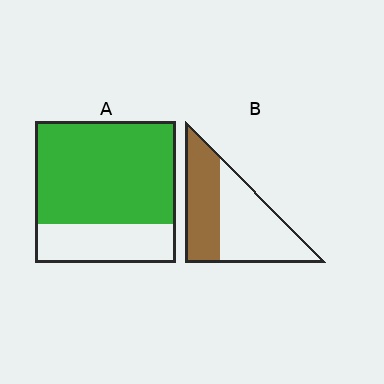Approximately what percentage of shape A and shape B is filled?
A is approximately 75% and B is approximately 45%.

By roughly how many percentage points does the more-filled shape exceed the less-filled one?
By roughly 30 percentage points (A over B).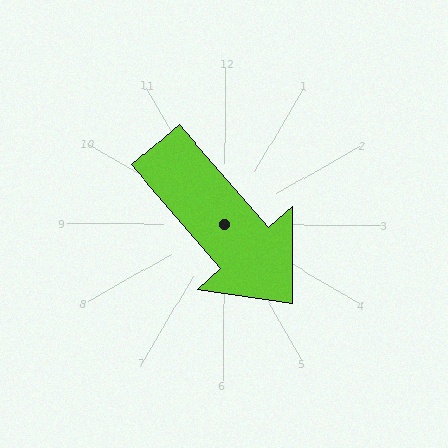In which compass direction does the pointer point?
Southeast.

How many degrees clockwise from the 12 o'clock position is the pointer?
Approximately 139 degrees.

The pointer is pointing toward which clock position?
Roughly 5 o'clock.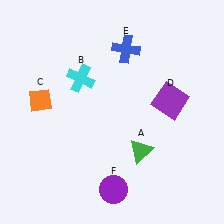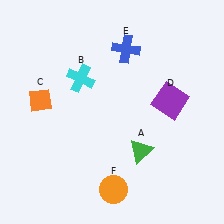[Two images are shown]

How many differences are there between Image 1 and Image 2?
There is 1 difference between the two images.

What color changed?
The circle (F) changed from purple in Image 1 to orange in Image 2.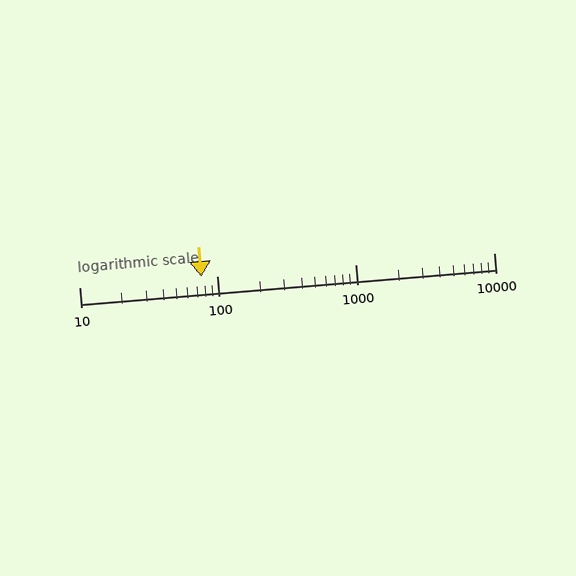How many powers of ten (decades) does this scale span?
The scale spans 3 decades, from 10 to 10000.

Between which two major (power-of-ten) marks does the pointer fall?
The pointer is between 10 and 100.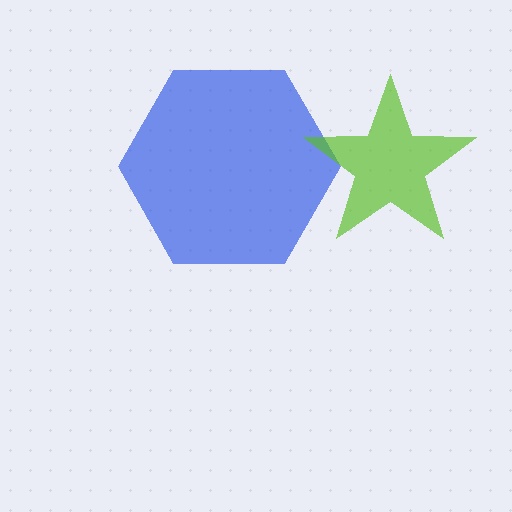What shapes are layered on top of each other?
The layered shapes are: a blue hexagon, a lime star.